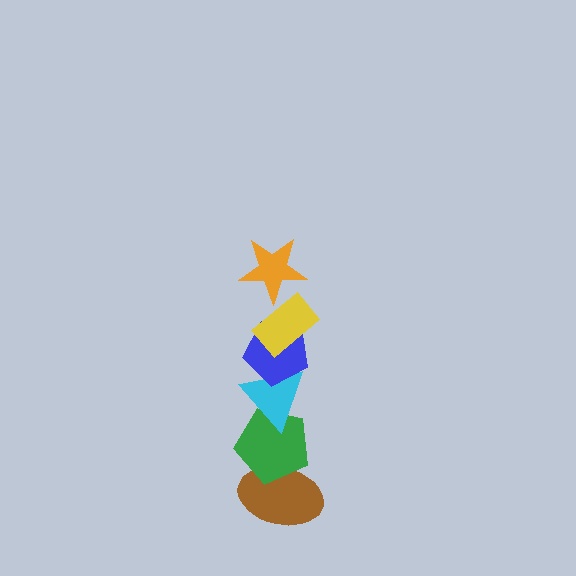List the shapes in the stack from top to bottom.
From top to bottom: the orange star, the yellow rectangle, the blue pentagon, the cyan triangle, the green pentagon, the brown ellipse.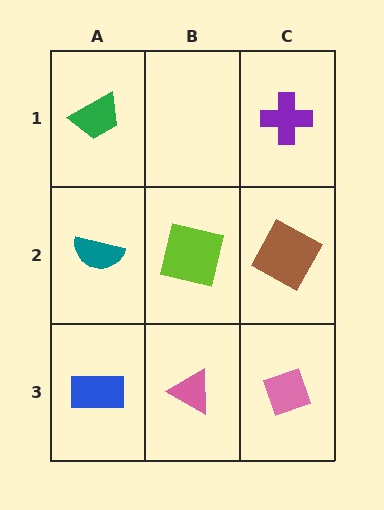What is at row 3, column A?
A blue rectangle.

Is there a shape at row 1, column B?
No, that cell is empty.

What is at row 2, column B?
A lime square.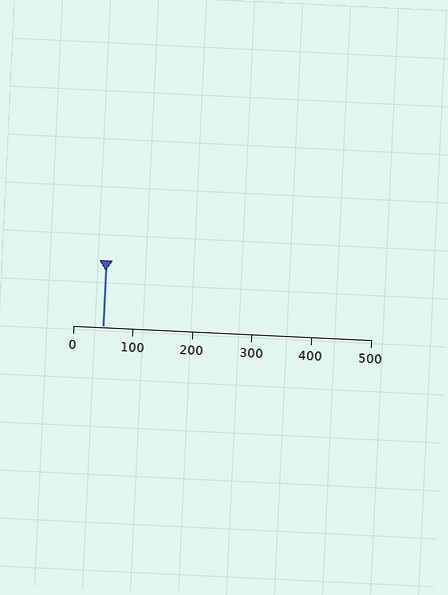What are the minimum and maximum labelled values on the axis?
The axis runs from 0 to 500.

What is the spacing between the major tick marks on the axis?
The major ticks are spaced 100 apart.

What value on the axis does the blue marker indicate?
The marker indicates approximately 50.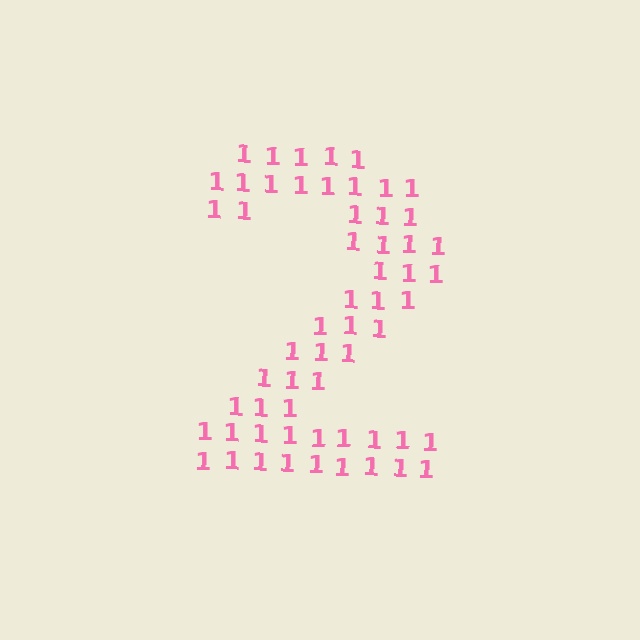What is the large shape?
The large shape is the digit 2.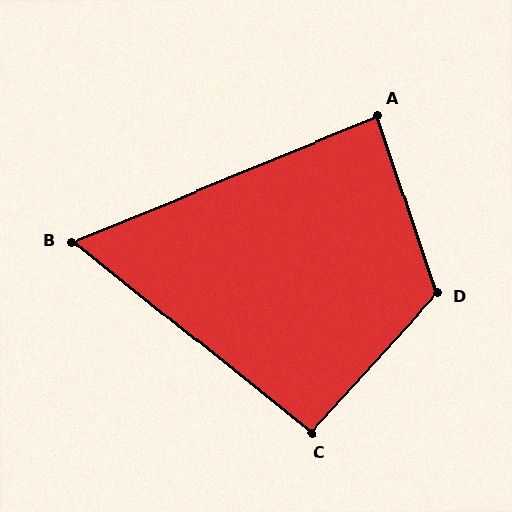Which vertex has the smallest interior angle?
B, at approximately 61 degrees.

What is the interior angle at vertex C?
Approximately 94 degrees (approximately right).